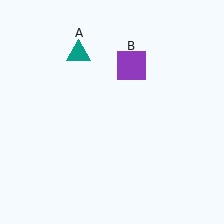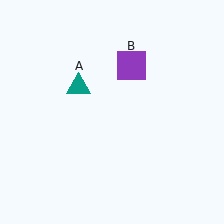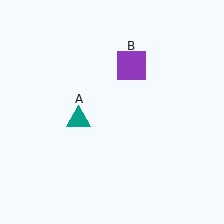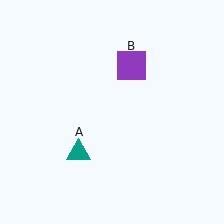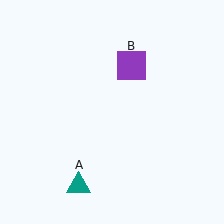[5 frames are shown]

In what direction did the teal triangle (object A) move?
The teal triangle (object A) moved down.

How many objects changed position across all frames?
1 object changed position: teal triangle (object A).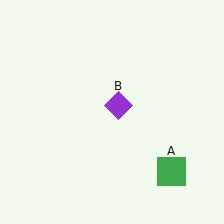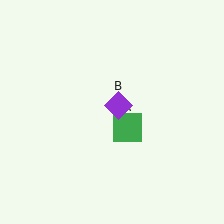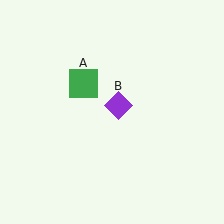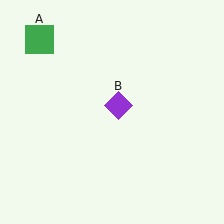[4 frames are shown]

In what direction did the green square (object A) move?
The green square (object A) moved up and to the left.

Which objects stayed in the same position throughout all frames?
Purple diamond (object B) remained stationary.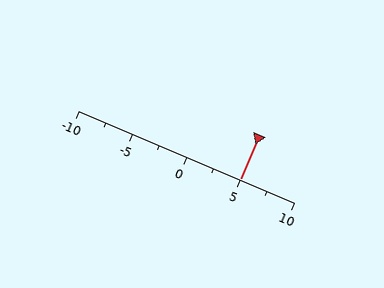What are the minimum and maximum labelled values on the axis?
The axis runs from -10 to 10.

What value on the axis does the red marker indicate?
The marker indicates approximately 5.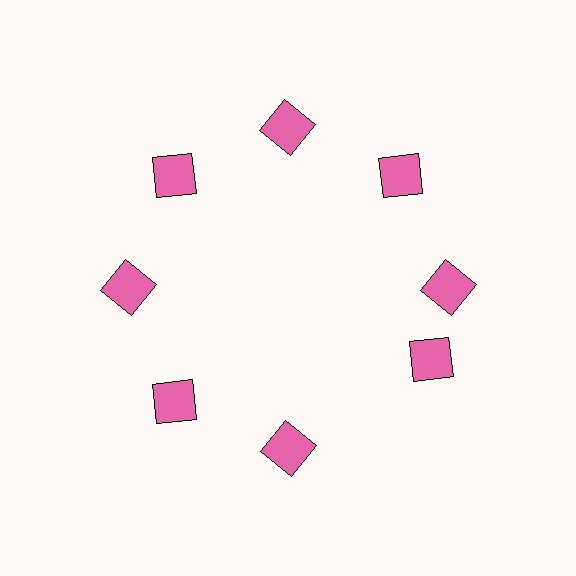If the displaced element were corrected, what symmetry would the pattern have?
It would have 8-fold rotational symmetry — the pattern would map onto itself every 45 degrees.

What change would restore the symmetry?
The symmetry would be restored by rotating it back into even spacing with its neighbors so that all 8 squares sit at equal angles and equal distance from the center.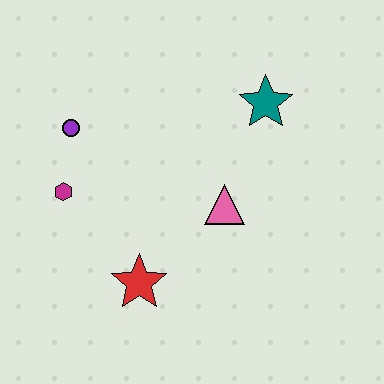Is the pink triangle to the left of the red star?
No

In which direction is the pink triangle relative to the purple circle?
The pink triangle is to the right of the purple circle.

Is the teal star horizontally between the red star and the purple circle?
No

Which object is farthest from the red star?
The teal star is farthest from the red star.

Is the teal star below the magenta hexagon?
No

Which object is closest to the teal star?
The pink triangle is closest to the teal star.